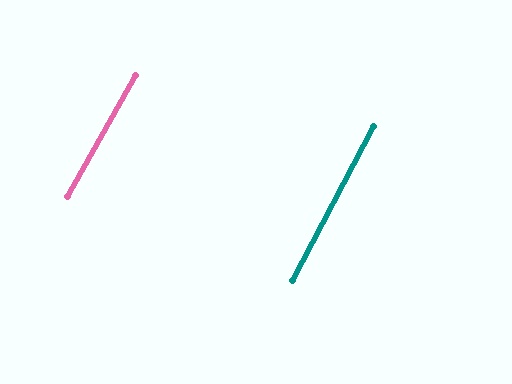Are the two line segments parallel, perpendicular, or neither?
Parallel — their directions differ by only 1.9°.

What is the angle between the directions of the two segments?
Approximately 2 degrees.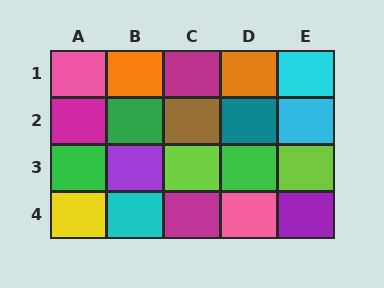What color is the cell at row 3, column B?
Purple.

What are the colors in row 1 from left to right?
Pink, orange, magenta, orange, cyan.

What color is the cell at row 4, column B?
Cyan.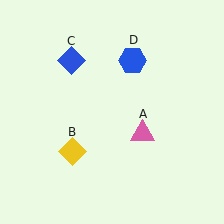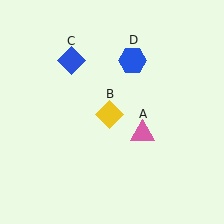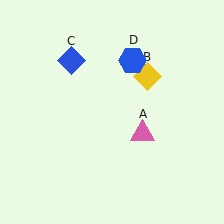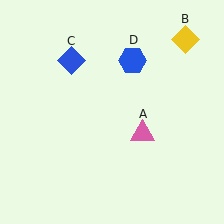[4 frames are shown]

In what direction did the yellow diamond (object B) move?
The yellow diamond (object B) moved up and to the right.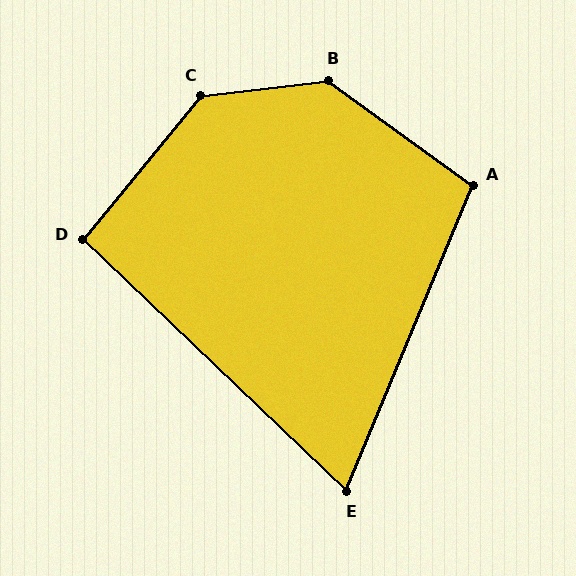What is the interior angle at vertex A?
Approximately 104 degrees (obtuse).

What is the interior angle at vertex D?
Approximately 94 degrees (approximately right).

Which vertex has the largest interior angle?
B, at approximately 137 degrees.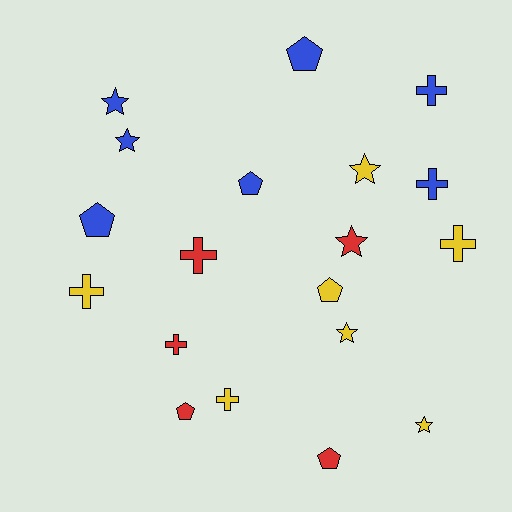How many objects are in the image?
There are 19 objects.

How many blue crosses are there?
There are 2 blue crosses.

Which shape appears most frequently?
Cross, with 7 objects.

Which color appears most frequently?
Yellow, with 7 objects.